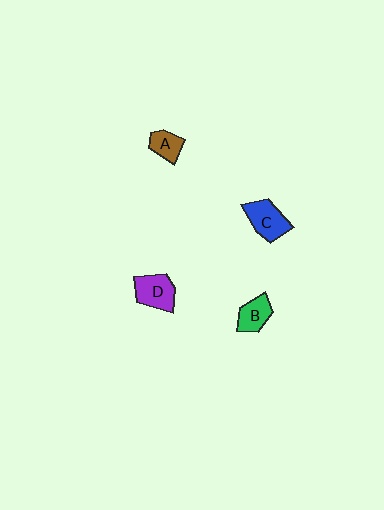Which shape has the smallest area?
Shape A (brown).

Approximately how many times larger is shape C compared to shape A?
Approximately 1.6 times.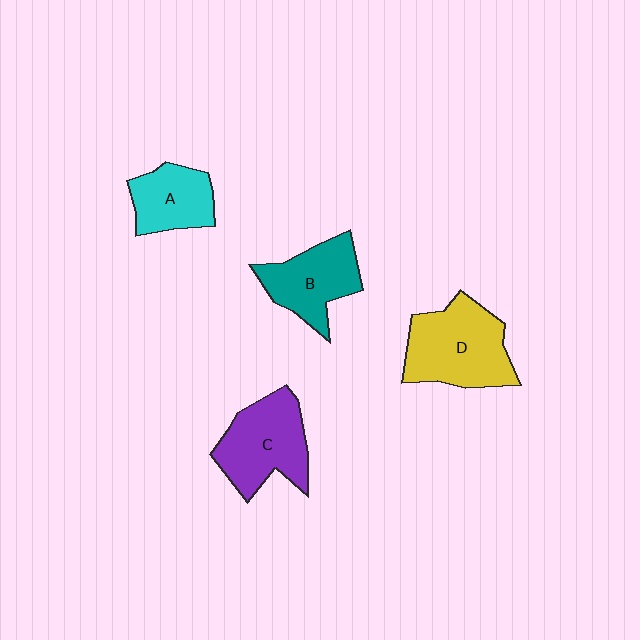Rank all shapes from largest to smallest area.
From largest to smallest: D (yellow), C (purple), B (teal), A (cyan).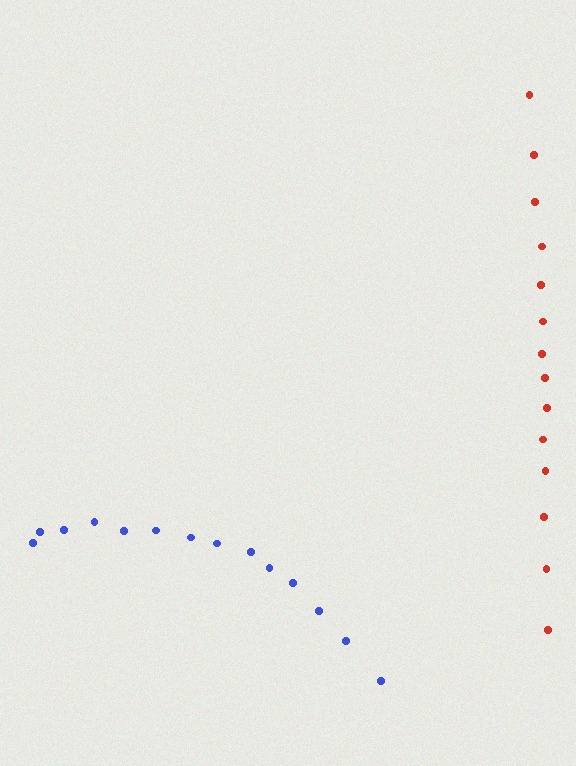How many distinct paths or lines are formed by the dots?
There are 2 distinct paths.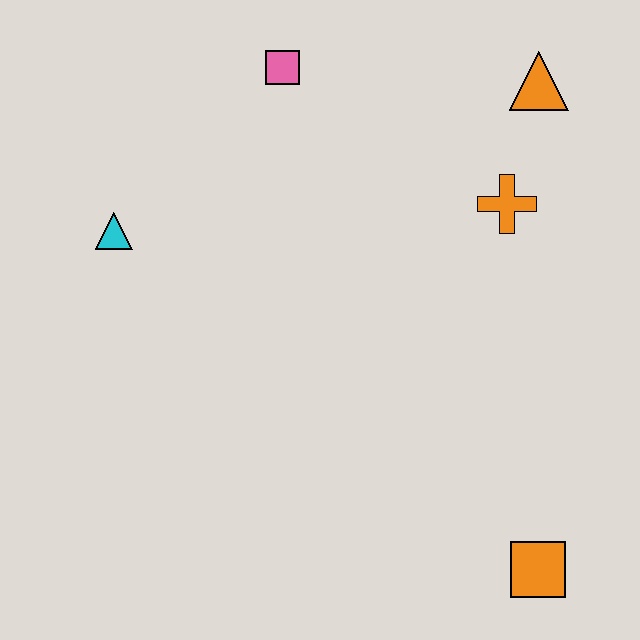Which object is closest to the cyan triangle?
The pink square is closest to the cyan triangle.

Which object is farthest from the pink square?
The orange square is farthest from the pink square.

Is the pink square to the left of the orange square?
Yes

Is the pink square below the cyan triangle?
No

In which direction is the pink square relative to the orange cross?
The pink square is to the left of the orange cross.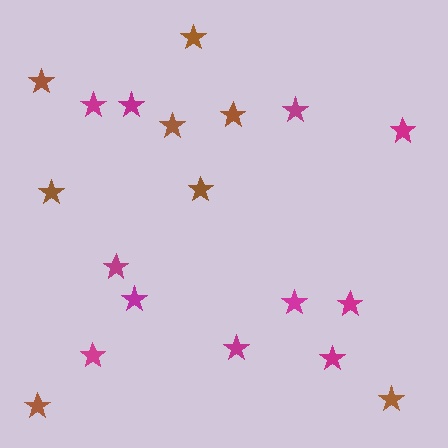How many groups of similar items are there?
There are 2 groups: one group of brown stars (8) and one group of magenta stars (11).